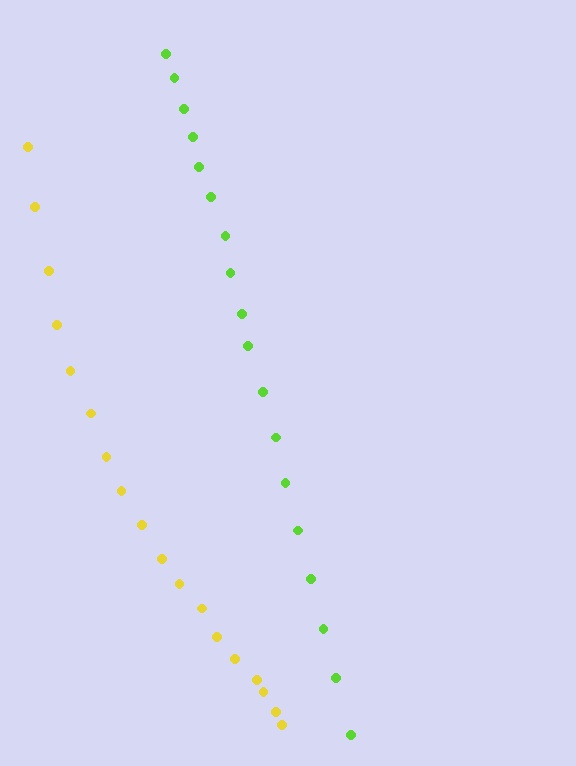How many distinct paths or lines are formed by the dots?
There are 2 distinct paths.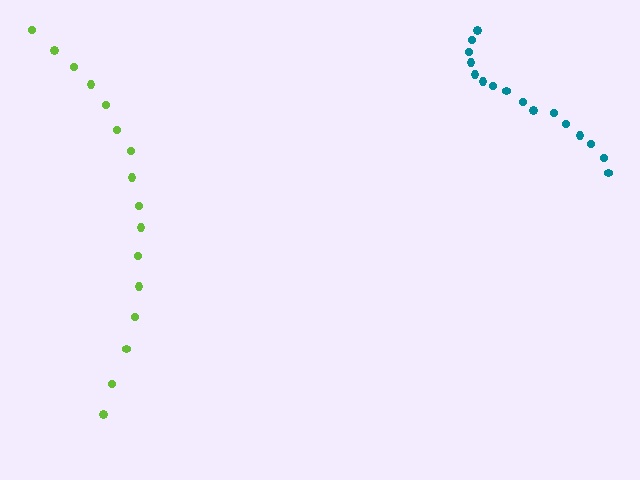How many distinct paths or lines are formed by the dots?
There are 2 distinct paths.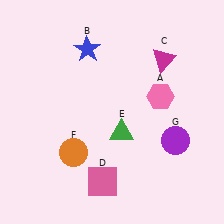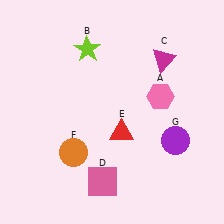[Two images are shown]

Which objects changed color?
B changed from blue to lime. E changed from green to red.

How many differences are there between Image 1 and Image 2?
There are 2 differences between the two images.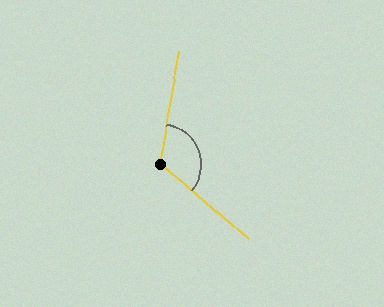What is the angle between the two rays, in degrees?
Approximately 121 degrees.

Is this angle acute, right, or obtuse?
It is obtuse.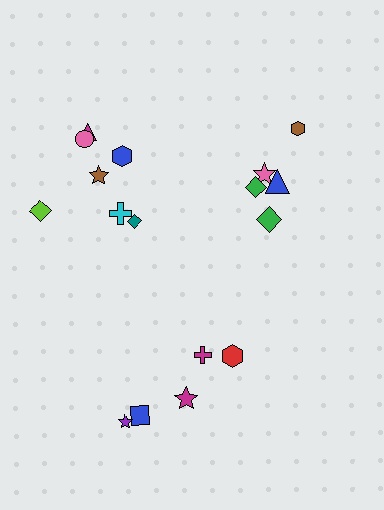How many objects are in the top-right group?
There are 5 objects.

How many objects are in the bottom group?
There are 5 objects.